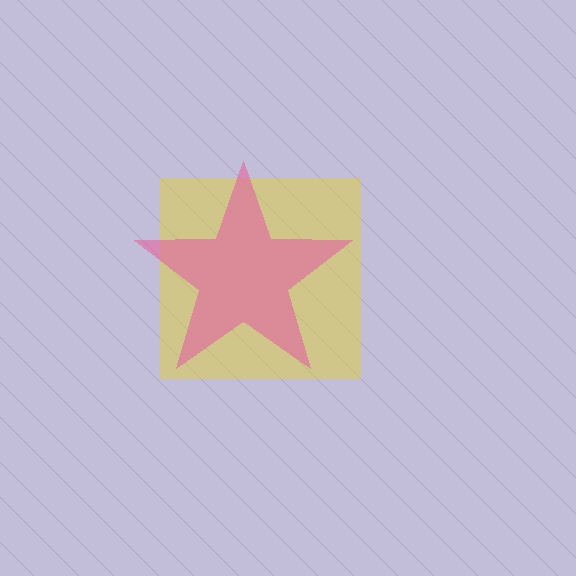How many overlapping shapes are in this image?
There are 2 overlapping shapes in the image.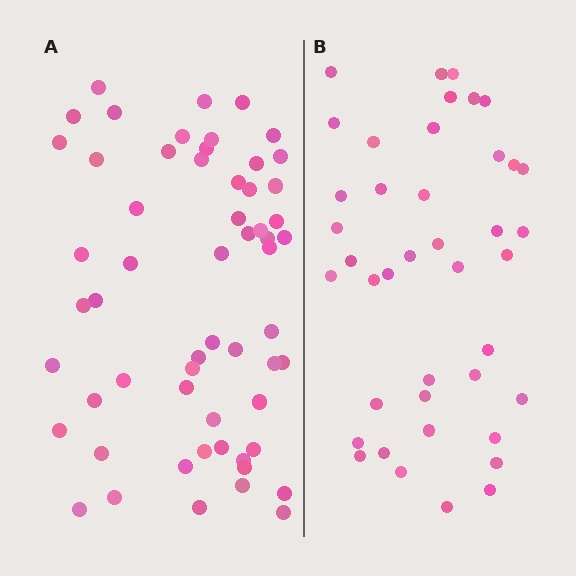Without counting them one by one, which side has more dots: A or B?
Region A (the left region) has more dots.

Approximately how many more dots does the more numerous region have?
Region A has approximately 15 more dots than region B.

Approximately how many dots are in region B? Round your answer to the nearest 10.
About 40 dots. (The exact count is 41, which rounds to 40.)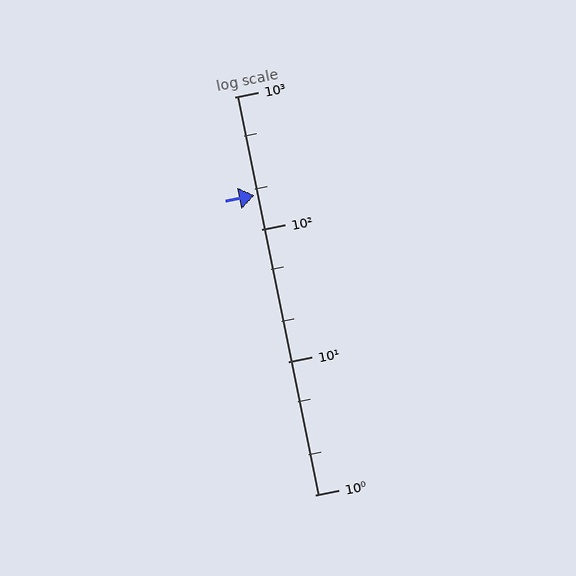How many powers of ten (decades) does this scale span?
The scale spans 3 decades, from 1 to 1000.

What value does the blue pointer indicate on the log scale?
The pointer indicates approximately 180.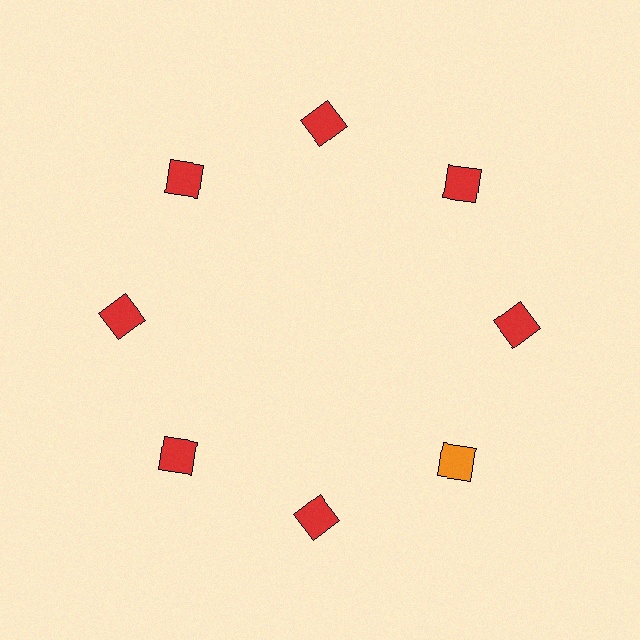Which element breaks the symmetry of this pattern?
The orange square at roughly the 4 o'clock position breaks the symmetry. All other shapes are red squares.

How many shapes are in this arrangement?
There are 8 shapes arranged in a ring pattern.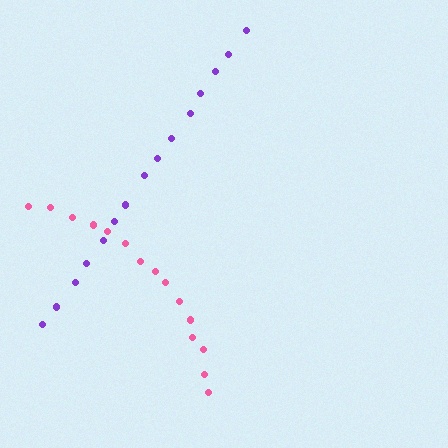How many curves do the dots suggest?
There are 2 distinct paths.